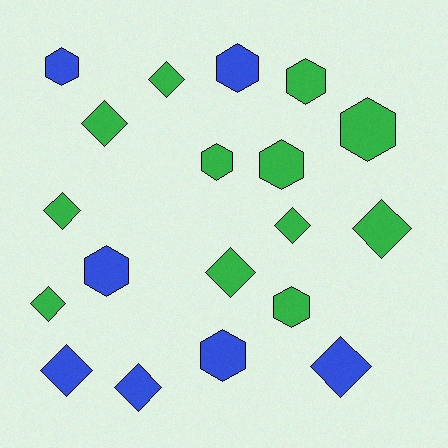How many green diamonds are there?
There are 7 green diamonds.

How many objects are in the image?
There are 19 objects.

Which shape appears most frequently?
Diamond, with 10 objects.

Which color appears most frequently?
Green, with 12 objects.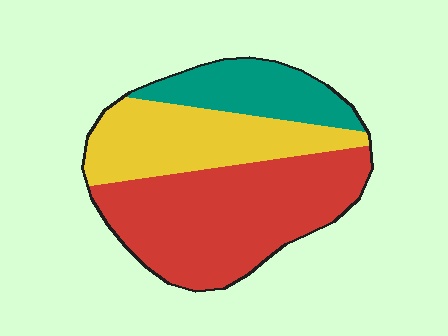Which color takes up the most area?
Red, at roughly 50%.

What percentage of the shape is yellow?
Yellow covers roughly 30% of the shape.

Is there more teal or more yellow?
Yellow.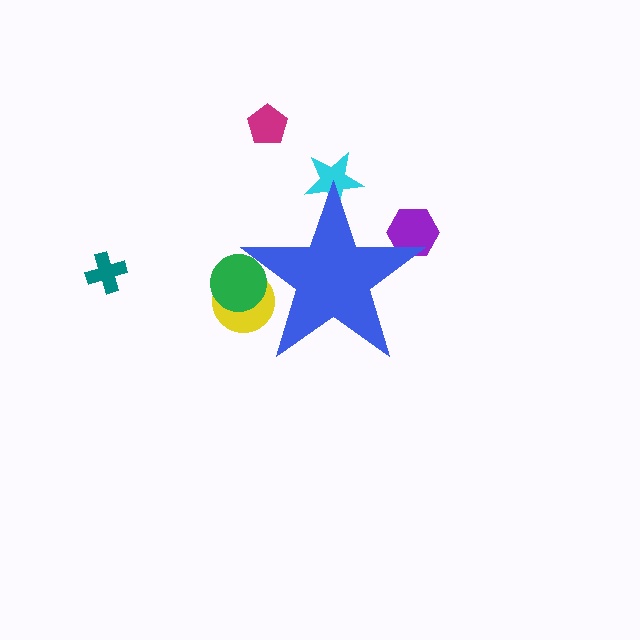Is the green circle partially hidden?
Yes, the green circle is partially hidden behind the blue star.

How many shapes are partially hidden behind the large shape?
4 shapes are partially hidden.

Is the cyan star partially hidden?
Yes, the cyan star is partially hidden behind the blue star.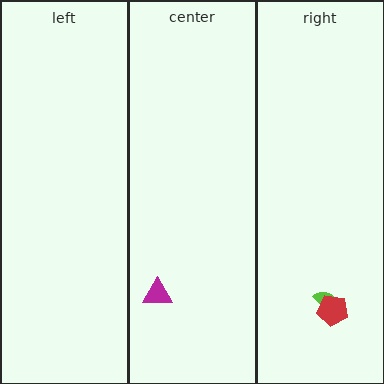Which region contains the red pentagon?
The right region.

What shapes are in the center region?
The magenta triangle.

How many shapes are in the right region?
2.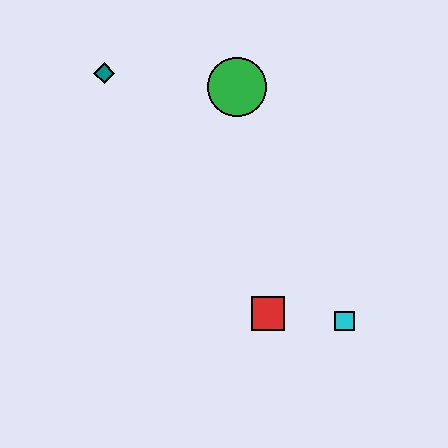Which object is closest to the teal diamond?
The green circle is closest to the teal diamond.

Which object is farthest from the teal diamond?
The cyan square is farthest from the teal diamond.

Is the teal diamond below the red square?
No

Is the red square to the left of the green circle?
No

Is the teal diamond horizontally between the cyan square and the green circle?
No